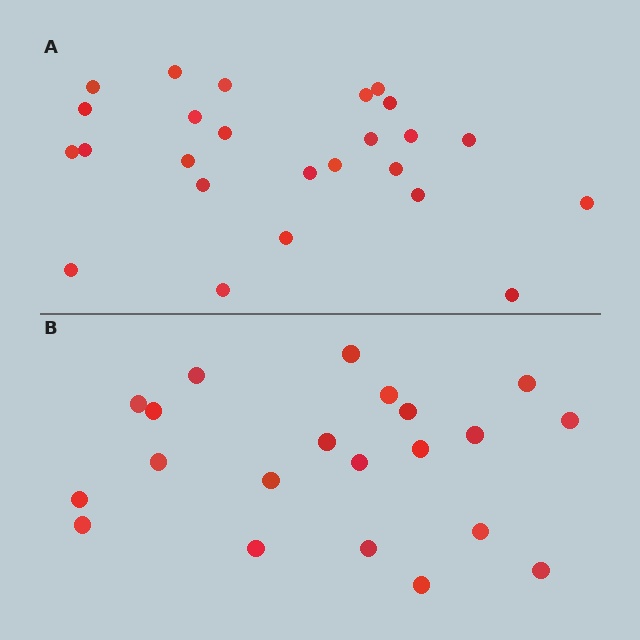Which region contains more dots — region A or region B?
Region A (the top region) has more dots.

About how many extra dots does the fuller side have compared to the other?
Region A has about 4 more dots than region B.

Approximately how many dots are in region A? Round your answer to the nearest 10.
About 20 dots. (The exact count is 25, which rounds to 20.)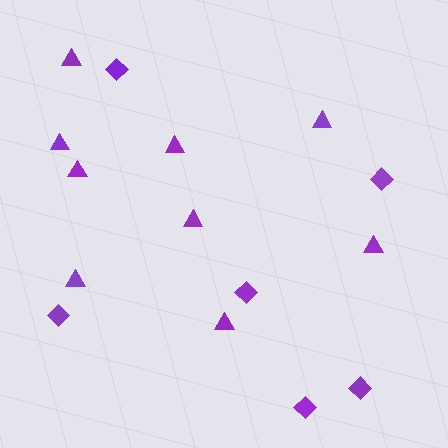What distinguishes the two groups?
There are 2 groups: one group of diamonds (6) and one group of triangles (9).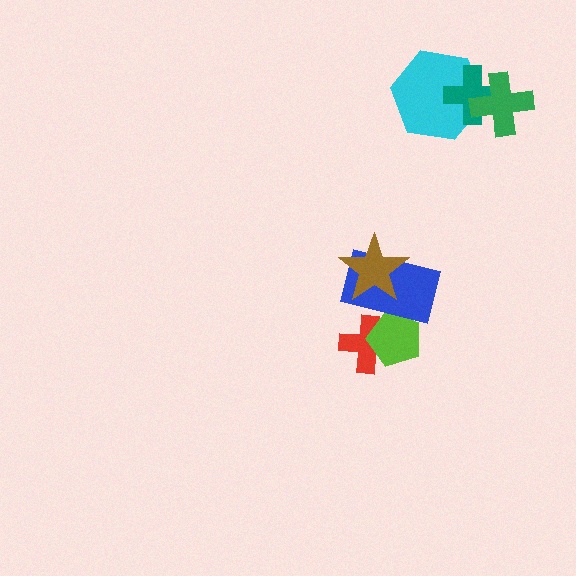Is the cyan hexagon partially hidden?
Yes, it is partially covered by another shape.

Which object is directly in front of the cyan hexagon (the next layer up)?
The teal cross is directly in front of the cyan hexagon.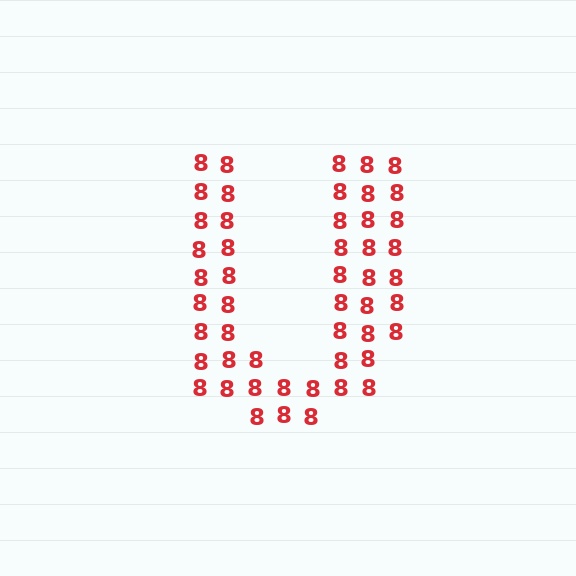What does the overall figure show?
The overall figure shows the letter U.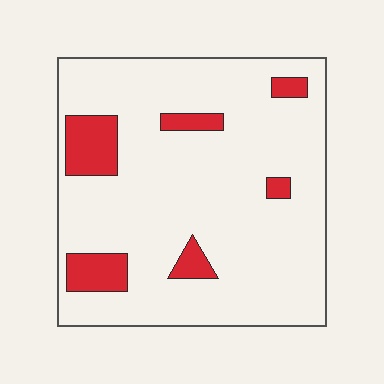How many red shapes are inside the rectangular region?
6.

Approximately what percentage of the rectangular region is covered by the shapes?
Approximately 15%.